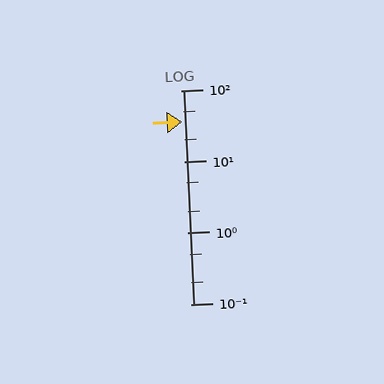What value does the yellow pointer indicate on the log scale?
The pointer indicates approximately 36.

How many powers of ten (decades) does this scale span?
The scale spans 3 decades, from 0.1 to 100.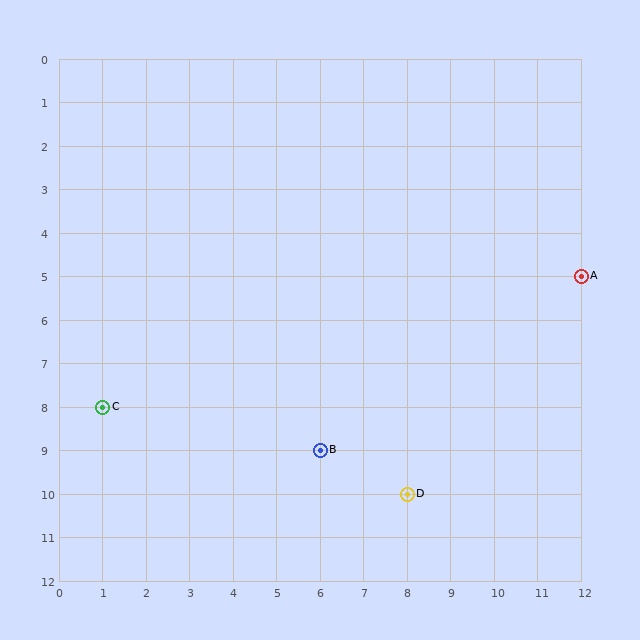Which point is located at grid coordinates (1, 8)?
Point C is at (1, 8).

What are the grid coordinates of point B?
Point B is at grid coordinates (6, 9).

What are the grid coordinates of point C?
Point C is at grid coordinates (1, 8).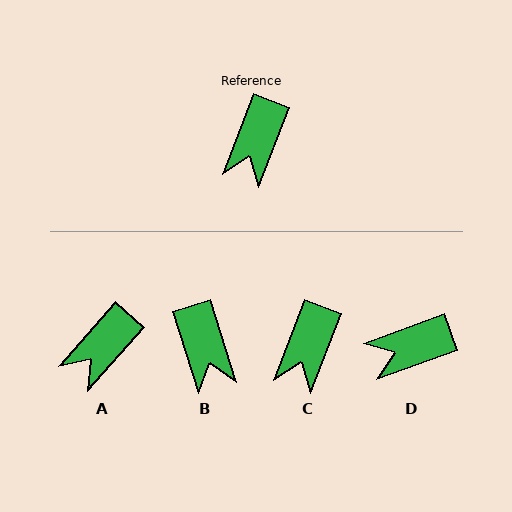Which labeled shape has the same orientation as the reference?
C.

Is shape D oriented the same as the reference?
No, it is off by about 49 degrees.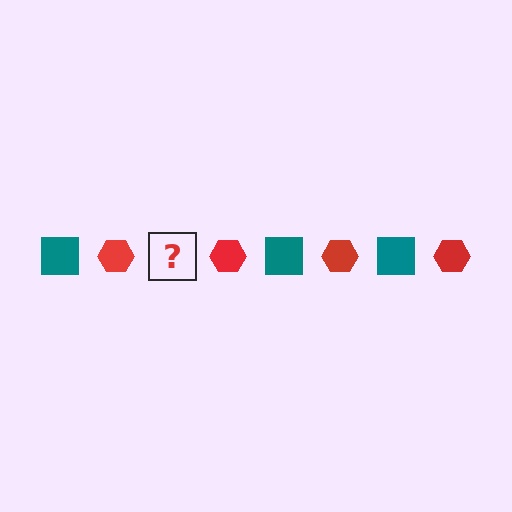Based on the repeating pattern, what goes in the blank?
The blank should be a teal square.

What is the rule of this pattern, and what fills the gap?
The rule is that the pattern alternates between teal square and red hexagon. The gap should be filled with a teal square.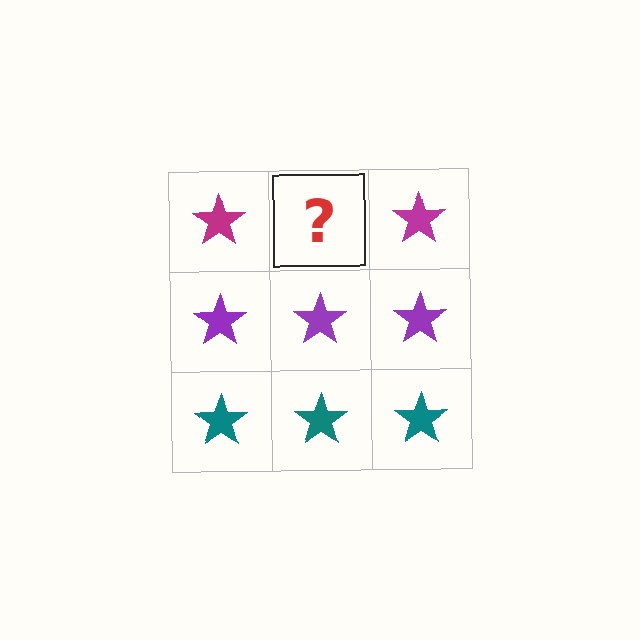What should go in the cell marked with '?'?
The missing cell should contain a magenta star.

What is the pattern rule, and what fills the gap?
The rule is that each row has a consistent color. The gap should be filled with a magenta star.